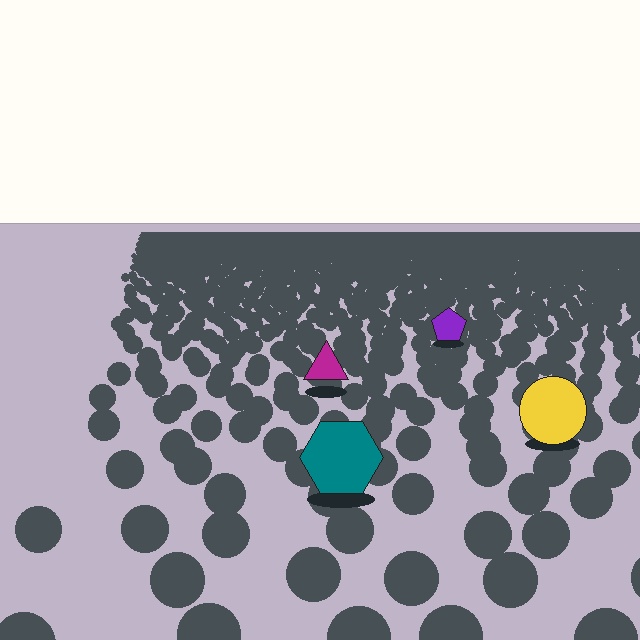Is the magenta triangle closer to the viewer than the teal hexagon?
No. The teal hexagon is closer — you can tell from the texture gradient: the ground texture is coarser near it.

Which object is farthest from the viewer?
The purple pentagon is farthest from the viewer. It appears smaller and the ground texture around it is denser.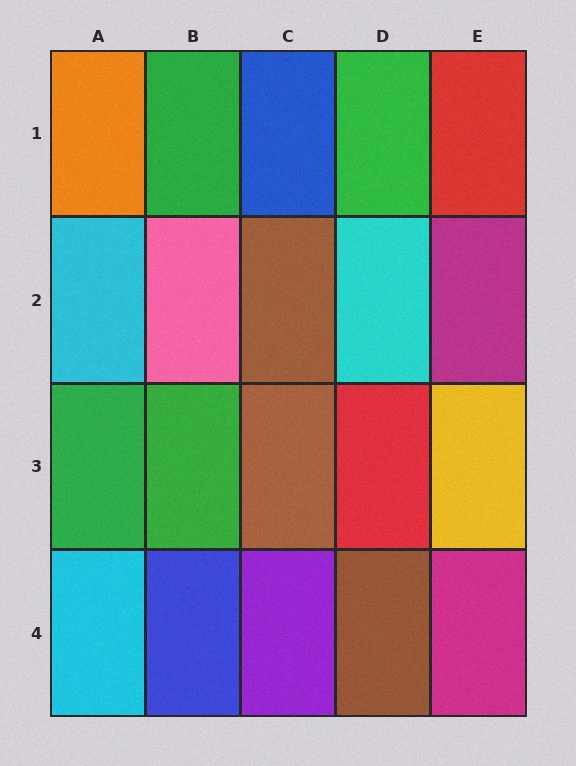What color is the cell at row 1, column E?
Red.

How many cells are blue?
2 cells are blue.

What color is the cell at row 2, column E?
Magenta.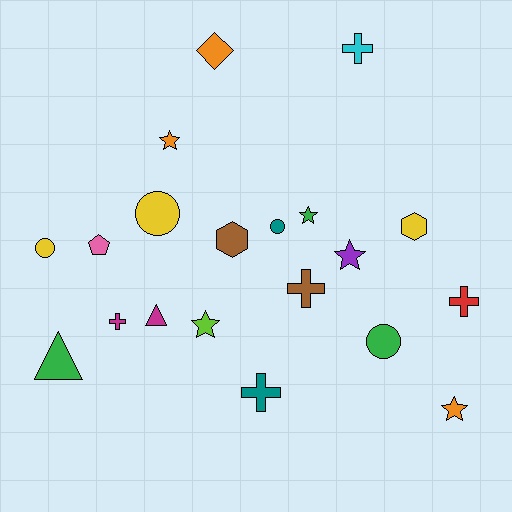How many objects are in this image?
There are 20 objects.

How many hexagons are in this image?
There are 2 hexagons.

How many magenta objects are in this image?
There are 2 magenta objects.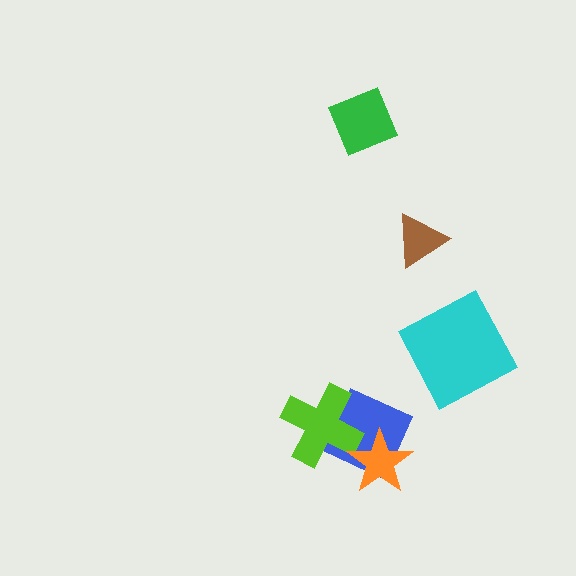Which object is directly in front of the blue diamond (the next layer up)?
The lime cross is directly in front of the blue diamond.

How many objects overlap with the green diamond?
0 objects overlap with the green diamond.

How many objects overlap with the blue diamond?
2 objects overlap with the blue diamond.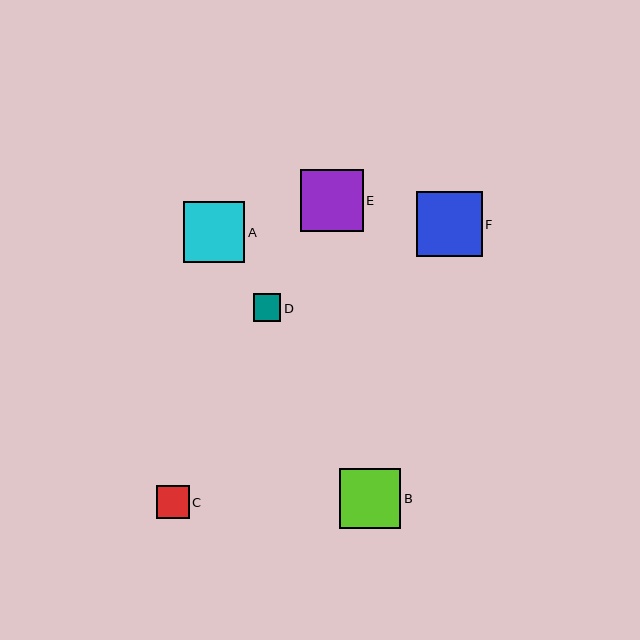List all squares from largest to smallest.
From largest to smallest: F, E, B, A, C, D.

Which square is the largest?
Square F is the largest with a size of approximately 66 pixels.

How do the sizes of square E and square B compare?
Square E and square B are approximately the same size.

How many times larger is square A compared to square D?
Square A is approximately 2.2 times the size of square D.